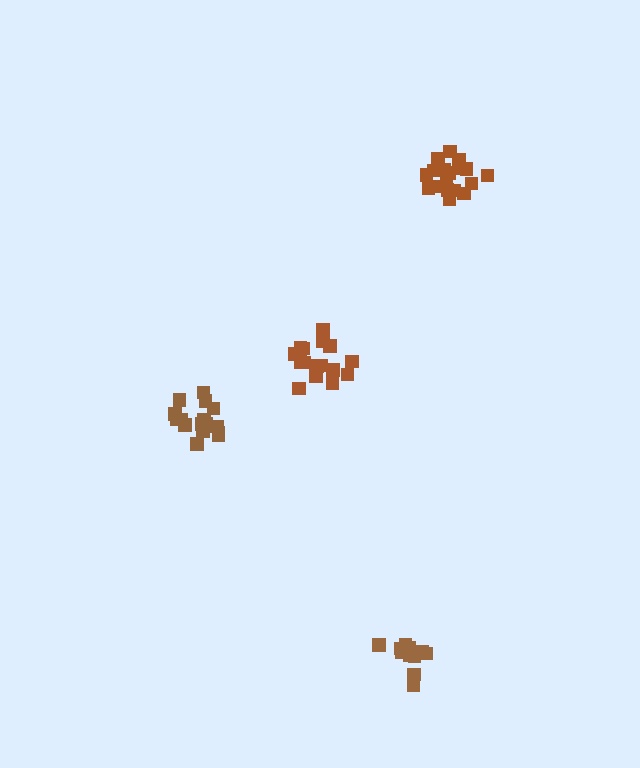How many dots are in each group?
Group 1: 17 dots, Group 2: 12 dots, Group 3: 18 dots, Group 4: 17 dots (64 total).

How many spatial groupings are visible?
There are 4 spatial groupings.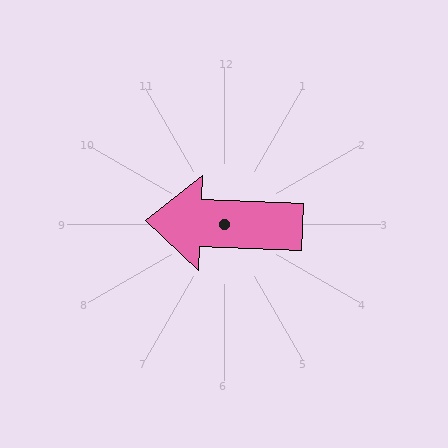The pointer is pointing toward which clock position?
Roughly 9 o'clock.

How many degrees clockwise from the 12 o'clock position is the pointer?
Approximately 272 degrees.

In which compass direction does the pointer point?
West.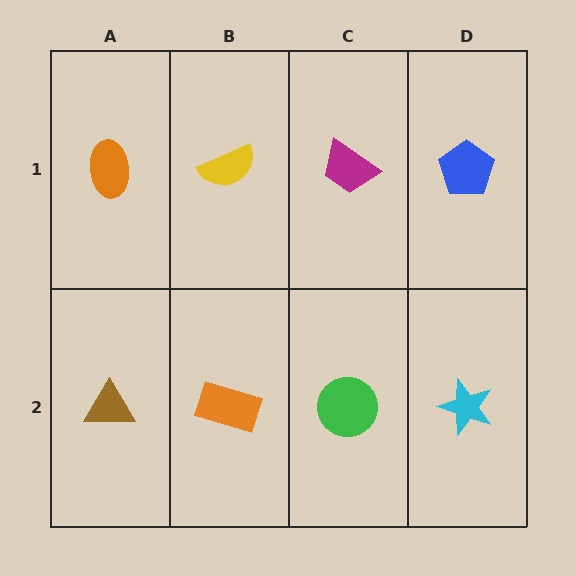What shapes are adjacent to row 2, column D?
A blue pentagon (row 1, column D), a green circle (row 2, column C).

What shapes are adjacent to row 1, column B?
An orange rectangle (row 2, column B), an orange ellipse (row 1, column A), a magenta trapezoid (row 1, column C).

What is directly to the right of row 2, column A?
An orange rectangle.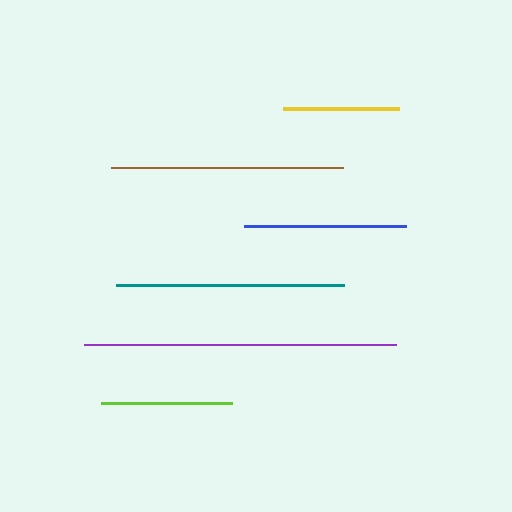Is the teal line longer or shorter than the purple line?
The purple line is longer than the teal line.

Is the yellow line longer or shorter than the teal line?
The teal line is longer than the yellow line.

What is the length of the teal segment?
The teal segment is approximately 228 pixels long.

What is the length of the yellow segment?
The yellow segment is approximately 116 pixels long.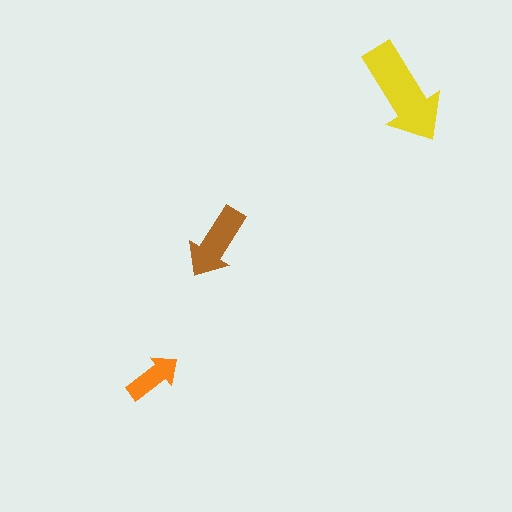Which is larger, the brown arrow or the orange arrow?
The brown one.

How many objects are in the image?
There are 3 objects in the image.